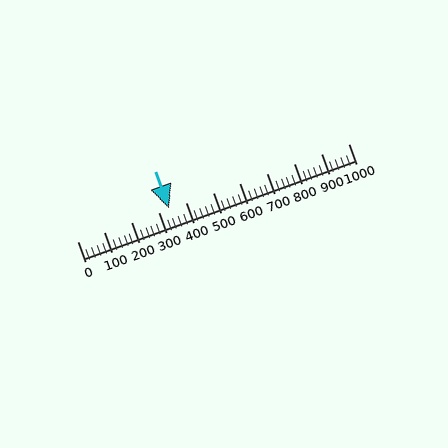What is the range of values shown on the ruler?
The ruler shows values from 0 to 1000.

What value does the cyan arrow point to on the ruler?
The cyan arrow points to approximately 340.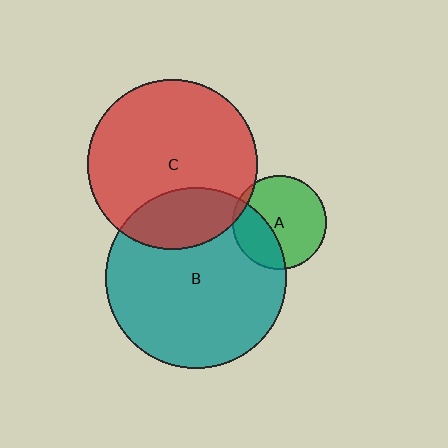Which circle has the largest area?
Circle B (teal).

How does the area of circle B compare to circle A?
Approximately 3.7 times.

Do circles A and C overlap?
Yes.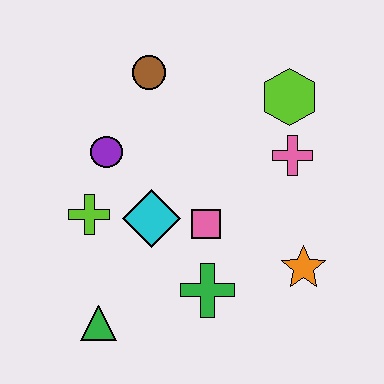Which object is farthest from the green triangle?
The lime hexagon is farthest from the green triangle.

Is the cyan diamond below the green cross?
No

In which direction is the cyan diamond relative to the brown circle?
The cyan diamond is below the brown circle.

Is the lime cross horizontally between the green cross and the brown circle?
No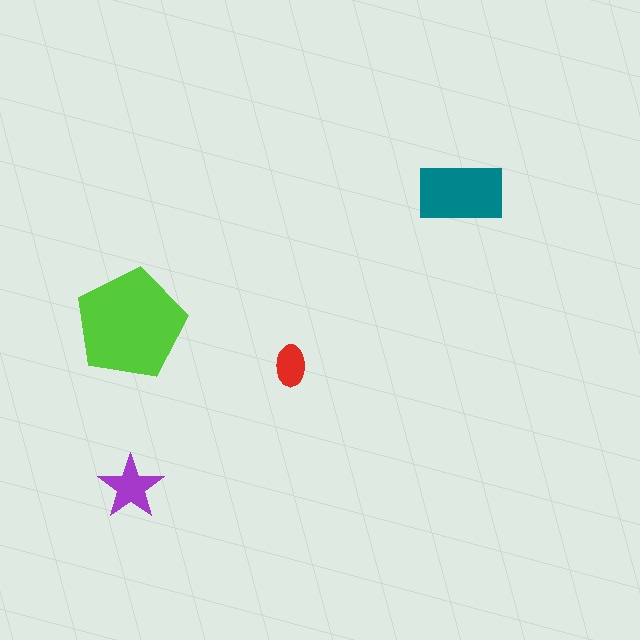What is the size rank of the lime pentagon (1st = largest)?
1st.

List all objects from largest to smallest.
The lime pentagon, the teal rectangle, the purple star, the red ellipse.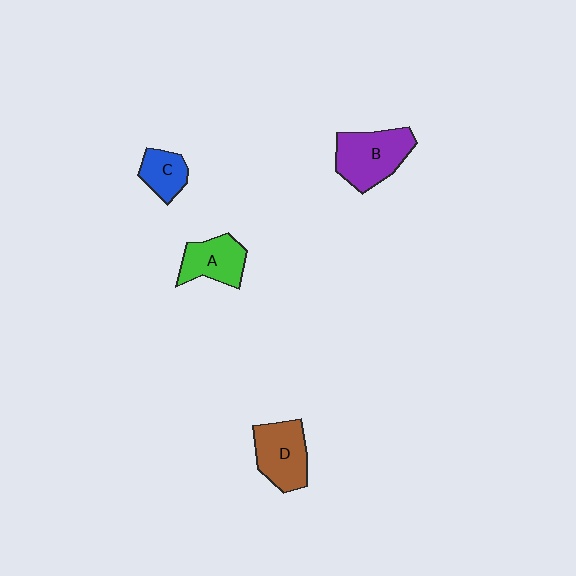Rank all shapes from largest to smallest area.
From largest to smallest: B (purple), D (brown), A (green), C (blue).